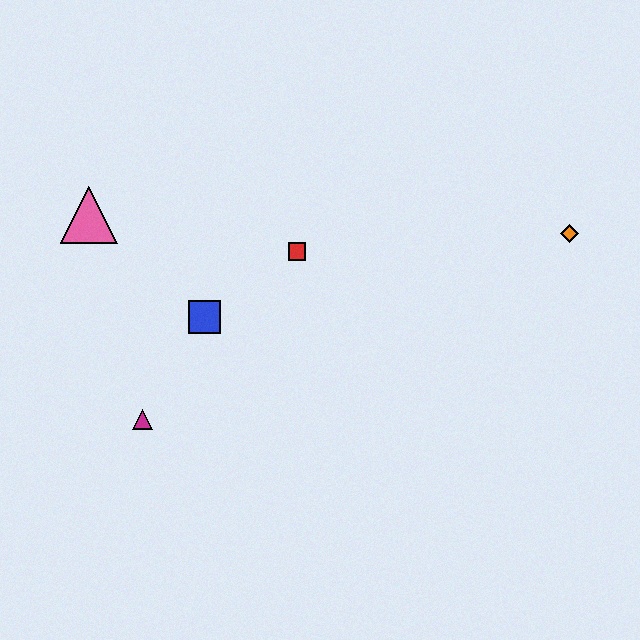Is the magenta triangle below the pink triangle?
Yes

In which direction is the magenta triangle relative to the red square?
The magenta triangle is below the red square.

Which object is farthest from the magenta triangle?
The orange diamond is farthest from the magenta triangle.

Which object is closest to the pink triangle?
The blue square is closest to the pink triangle.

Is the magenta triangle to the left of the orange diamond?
Yes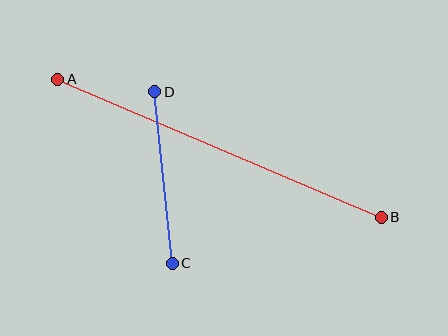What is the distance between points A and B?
The distance is approximately 352 pixels.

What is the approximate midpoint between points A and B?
The midpoint is at approximately (219, 148) pixels.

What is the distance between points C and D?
The distance is approximately 172 pixels.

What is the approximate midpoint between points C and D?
The midpoint is at approximately (164, 178) pixels.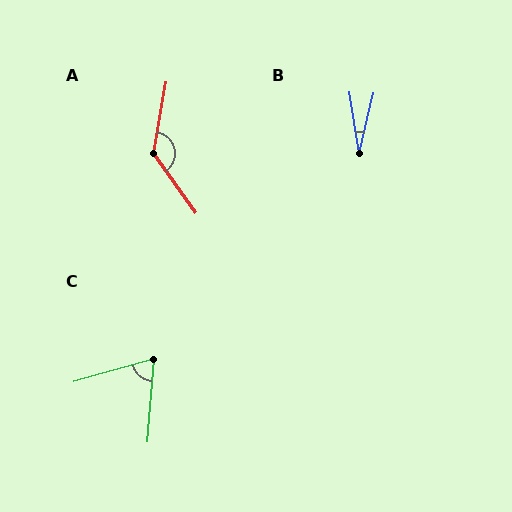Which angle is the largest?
A, at approximately 134 degrees.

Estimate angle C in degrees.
Approximately 70 degrees.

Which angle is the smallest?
B, at approximately 22 degrees.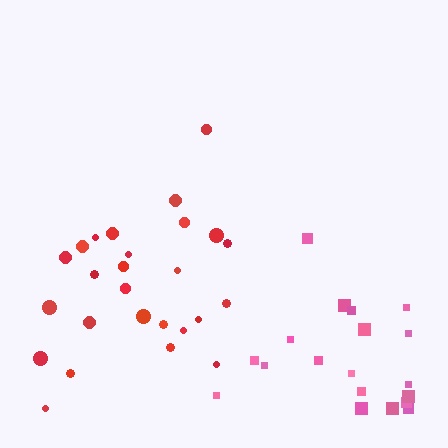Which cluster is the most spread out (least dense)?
Red.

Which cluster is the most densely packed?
Pink.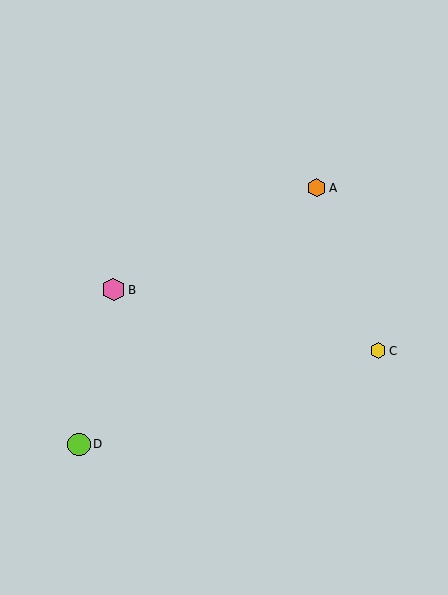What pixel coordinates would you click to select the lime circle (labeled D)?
Click at (79, 444) to select the lime circle D.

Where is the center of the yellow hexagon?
The center of the yellow hexagon is at (378, 351).